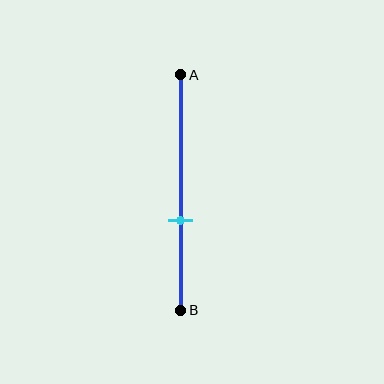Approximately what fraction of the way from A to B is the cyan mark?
The cyan mark is approximately 60% of the way from A to B.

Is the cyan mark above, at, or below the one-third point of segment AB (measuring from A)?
The cyan mark is below the one-third point of segment AB.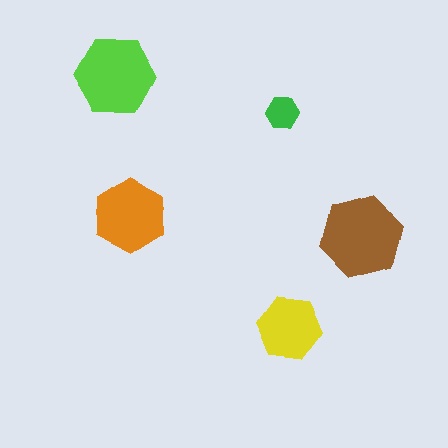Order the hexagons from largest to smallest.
the brown one, the lime one, the orange one, the yellow one, the green one.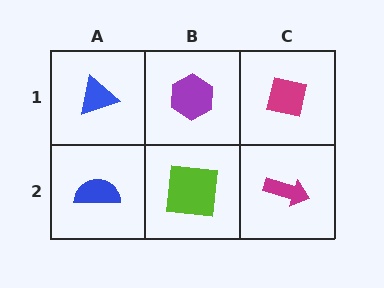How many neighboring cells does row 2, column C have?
2.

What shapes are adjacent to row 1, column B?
A lime square (row 2, column B), a blue triangle (row 1, column A), a magenta square (row 1, column C).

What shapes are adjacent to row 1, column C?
A magenta arrow (row 2, column C), a purple hexagon (row 1, column B).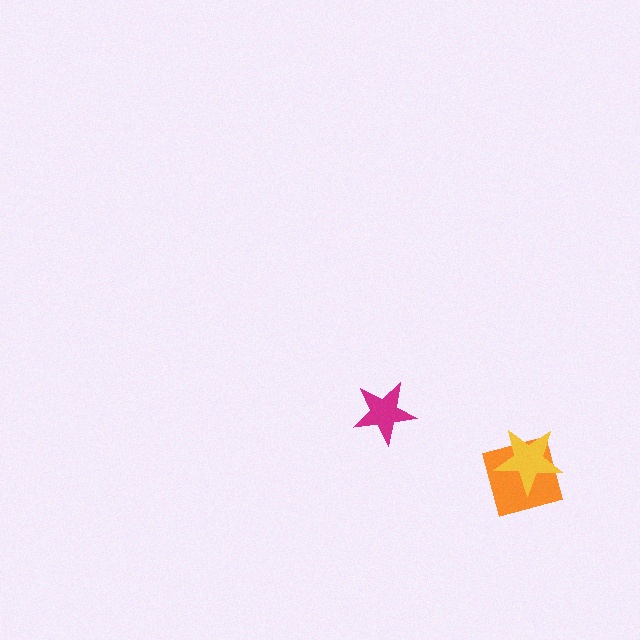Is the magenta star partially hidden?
No, no other shape covers it.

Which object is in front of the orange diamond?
The yellow star is in front of the orange diamond.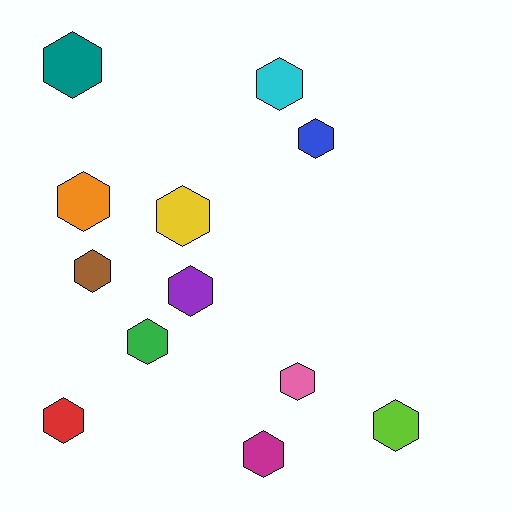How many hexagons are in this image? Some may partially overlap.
There are 12 hexagons.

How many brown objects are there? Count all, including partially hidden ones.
There is 1 brown object.